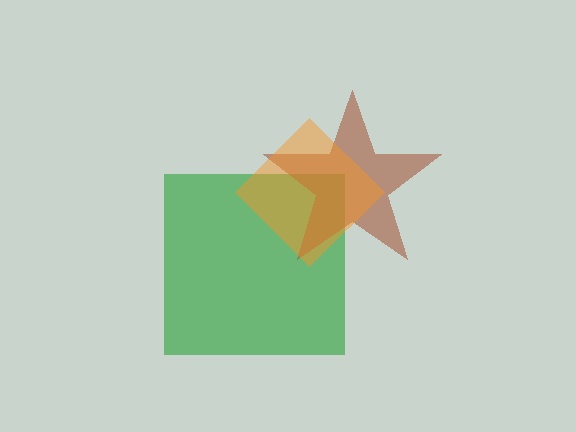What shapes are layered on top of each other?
The layered shapes are: a green square, a brown star, an orange diamond.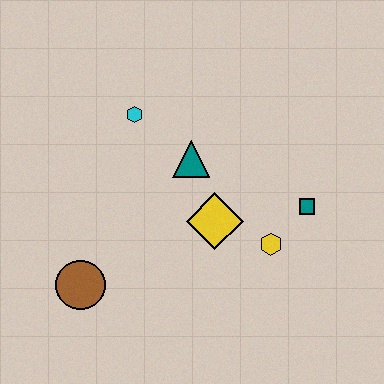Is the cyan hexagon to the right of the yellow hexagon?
No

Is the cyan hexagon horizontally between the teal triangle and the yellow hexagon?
No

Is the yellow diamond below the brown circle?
No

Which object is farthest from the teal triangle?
The brown circle is farthest from the teal triangle.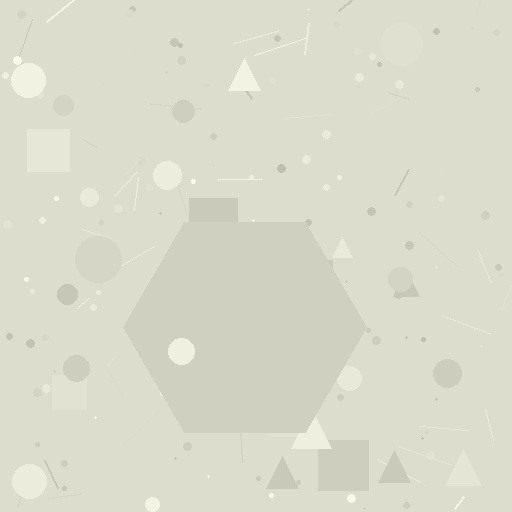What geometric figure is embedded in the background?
A hexagon is embedded in the background.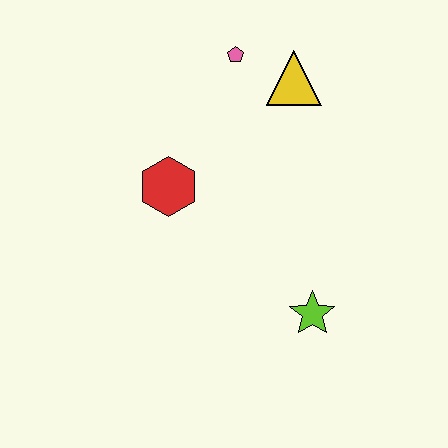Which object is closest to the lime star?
The red hexagon is closest to the lime star.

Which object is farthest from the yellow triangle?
The lime star is farthest from the yellow triangle.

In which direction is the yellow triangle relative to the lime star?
The yellow triangle is above the lime star.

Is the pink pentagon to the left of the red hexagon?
No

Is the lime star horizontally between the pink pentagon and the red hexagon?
No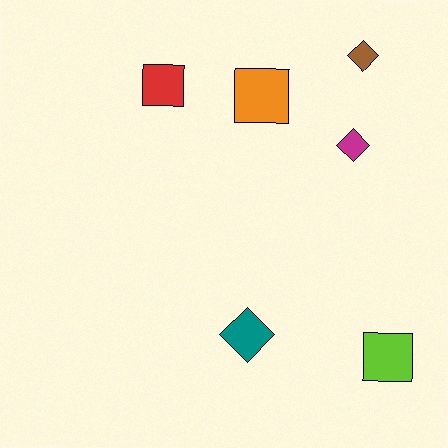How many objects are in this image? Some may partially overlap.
There are 6 objects.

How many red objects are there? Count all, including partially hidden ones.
There is 1 red object.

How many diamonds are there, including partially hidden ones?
There are 3 diamonds.